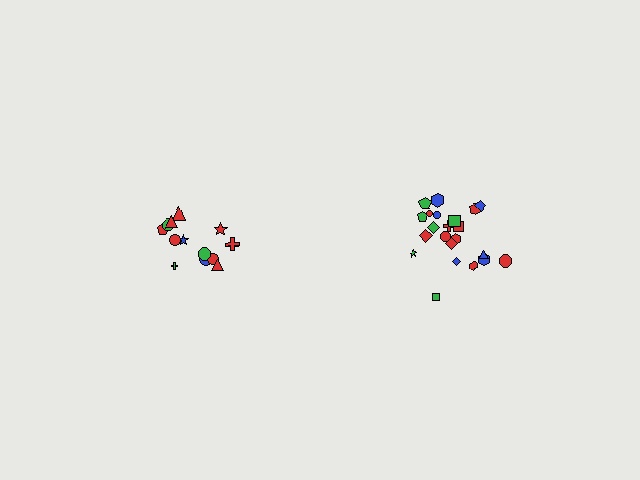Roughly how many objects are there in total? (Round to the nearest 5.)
Roughly 35 objects in total.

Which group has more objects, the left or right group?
The right group.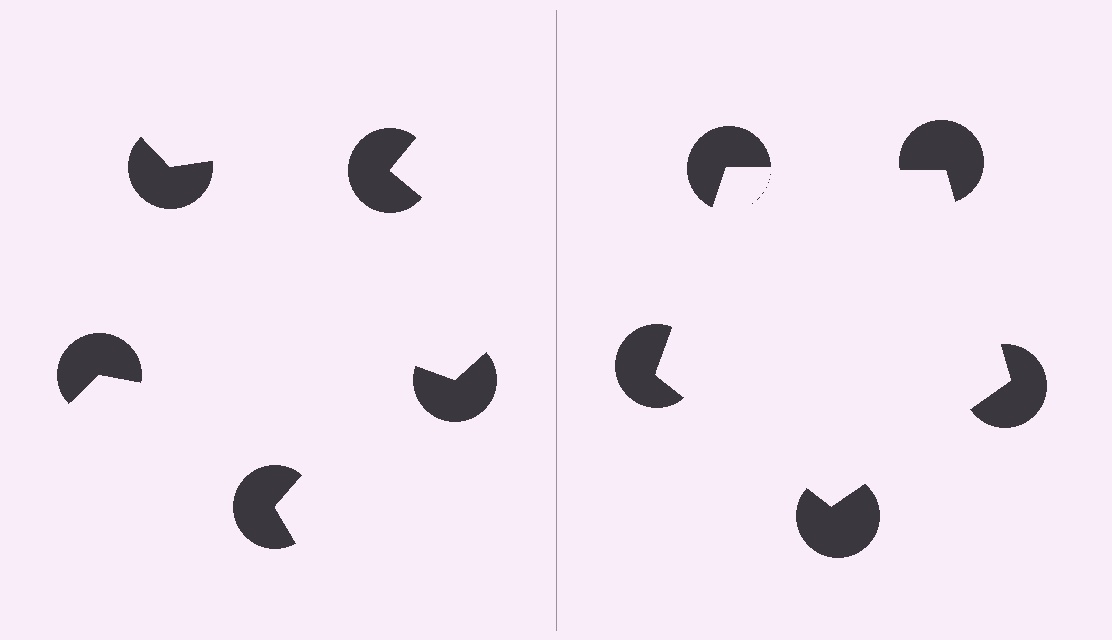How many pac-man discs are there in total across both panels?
10 — 5 on each side.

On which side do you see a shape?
An illusory pentagon appears on the right side. On the left side the wedge cuts are rotated, so no coherent shape forms.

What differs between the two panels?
The pac-man discs are positioned identically on both sides; only the wedge orientations differ. On the right they align to a pentagon; on the left they are misaligned.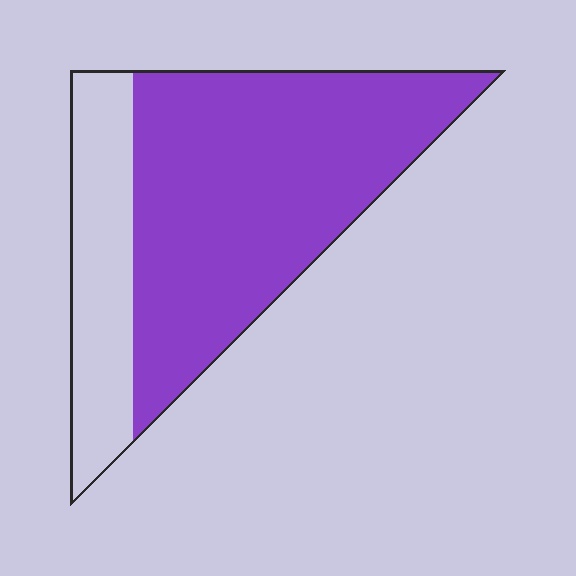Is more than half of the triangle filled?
Yes.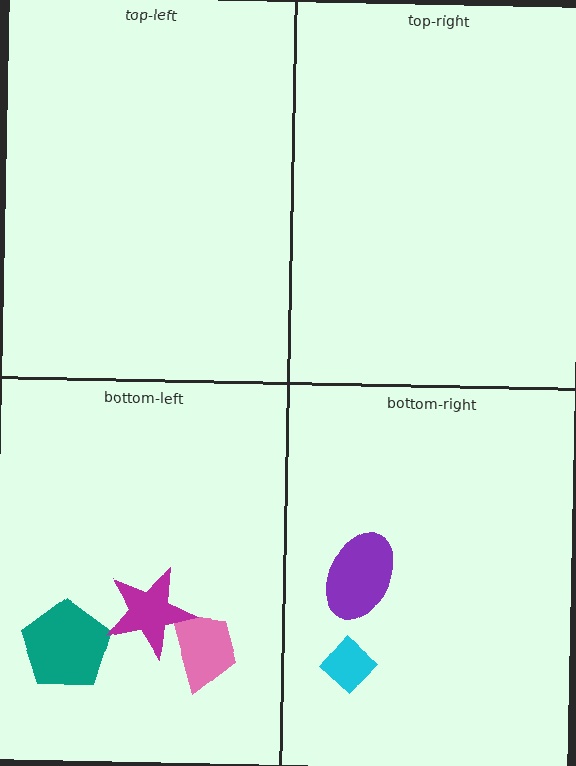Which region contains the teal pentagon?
The bottom-left region.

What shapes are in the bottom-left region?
The teal pentagon, the pink trapezoid, the magenta star.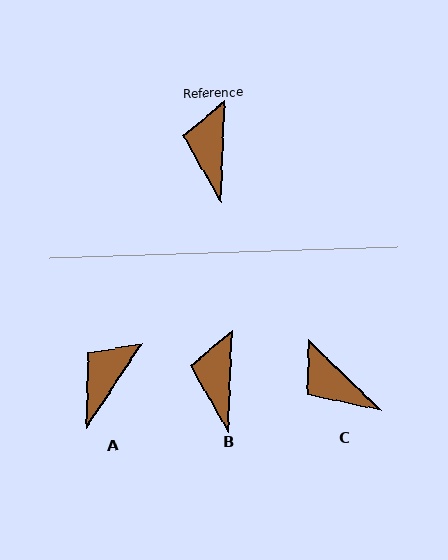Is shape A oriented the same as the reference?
No, it is off by about 31 degrees.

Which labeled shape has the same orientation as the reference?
B.